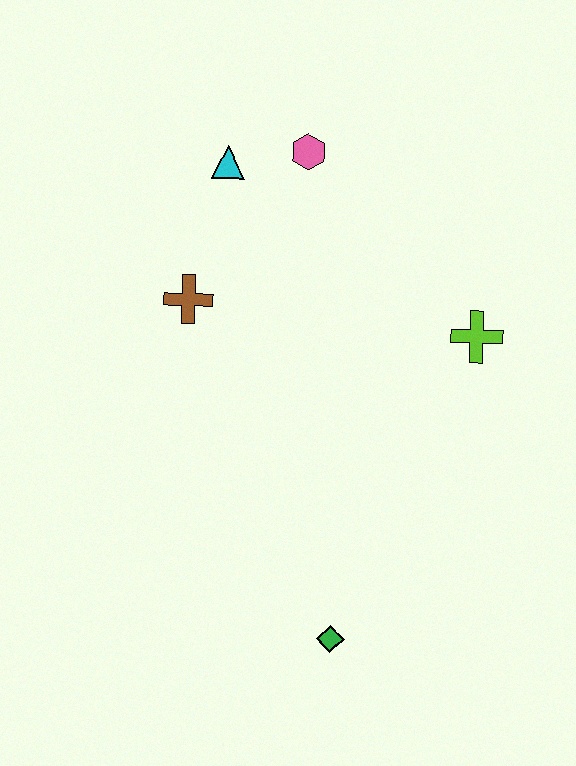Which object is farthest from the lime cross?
The green diamond is farthest from the lime cross.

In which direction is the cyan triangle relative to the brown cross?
The cyan triangle is above the brown cross.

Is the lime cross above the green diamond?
Yes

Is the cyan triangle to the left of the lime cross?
Yes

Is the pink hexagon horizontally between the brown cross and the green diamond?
Yes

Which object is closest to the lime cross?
The pink hexagon is closest to the lime cross.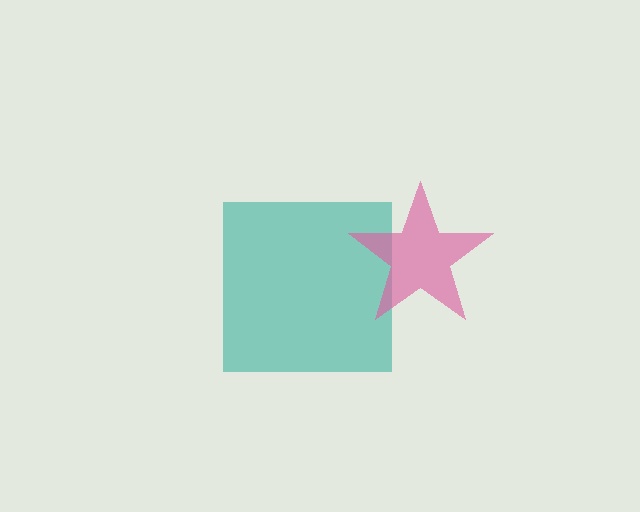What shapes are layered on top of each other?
The layered shapes are: a teal square, a pink star.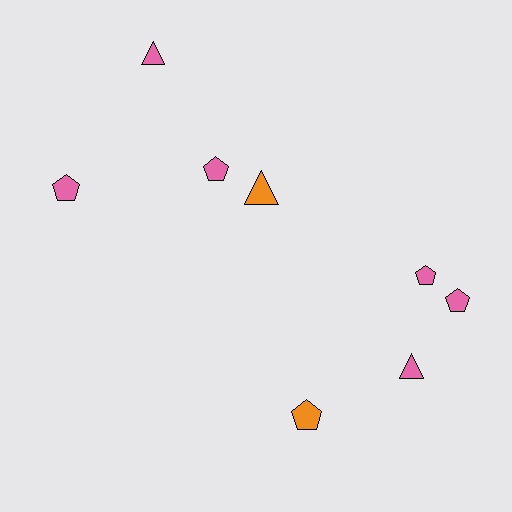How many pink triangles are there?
There are 2 pink triangles.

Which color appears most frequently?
Pink, with 6 objects.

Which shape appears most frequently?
Pentagon, with 5 objects.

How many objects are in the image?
There are 8 objects.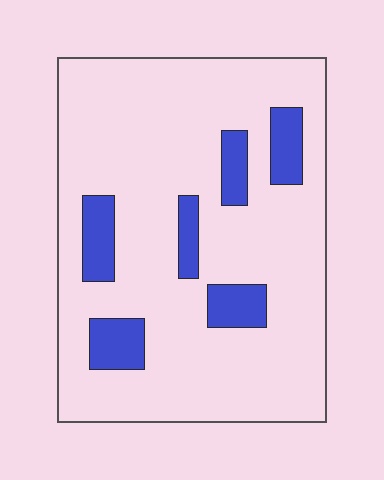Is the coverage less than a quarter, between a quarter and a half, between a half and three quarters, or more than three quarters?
Less than a quarter.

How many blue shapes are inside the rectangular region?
6.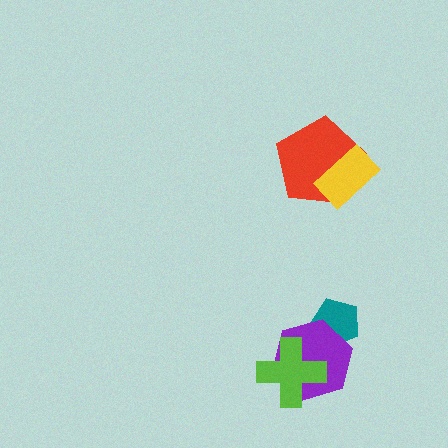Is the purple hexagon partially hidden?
Yes, it is partially covered by another shape.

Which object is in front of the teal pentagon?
The purple hexagon is in front of the teal pentagon.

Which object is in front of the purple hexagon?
The lime cross is in front of the purple hexagon.